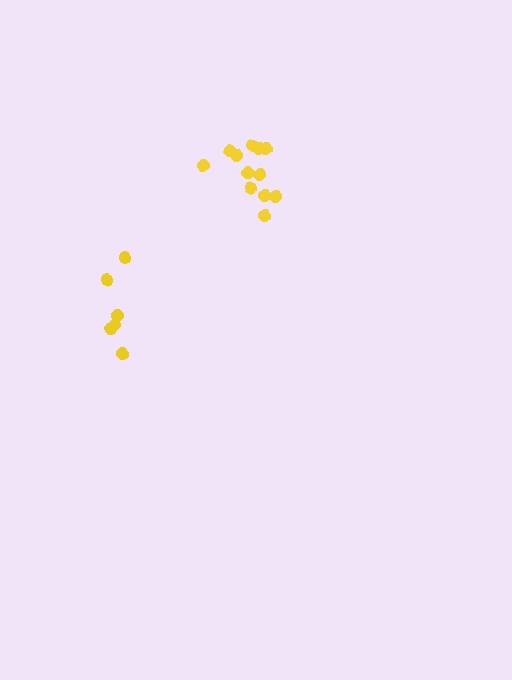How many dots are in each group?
Group 1: 6 dots, Group 2: 12 dots (18 total).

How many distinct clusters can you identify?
There are 2 distinct clusters.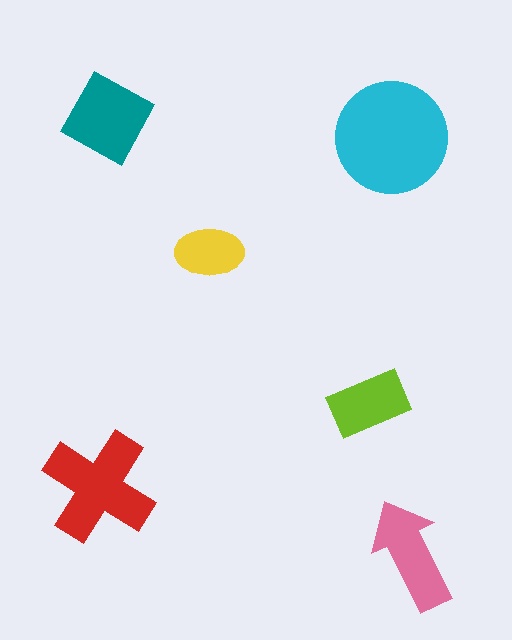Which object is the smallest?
The yellow ellipse.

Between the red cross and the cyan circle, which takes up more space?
The cyan circle.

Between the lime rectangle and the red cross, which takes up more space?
The red cross.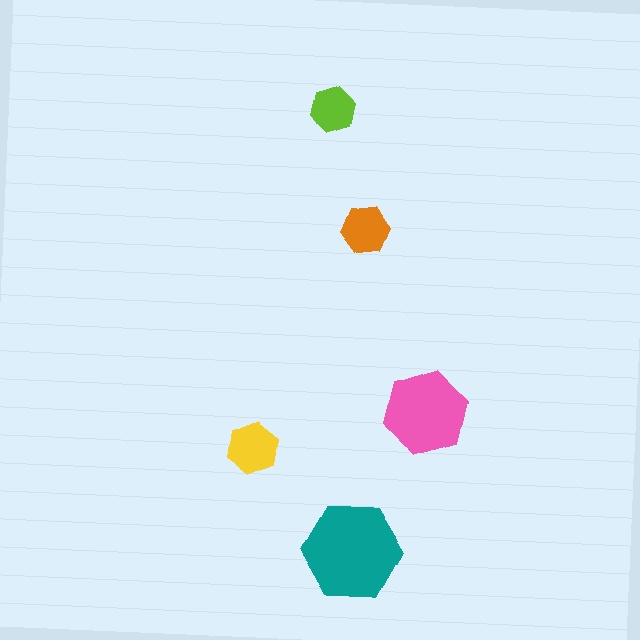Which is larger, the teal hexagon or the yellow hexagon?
The teal one.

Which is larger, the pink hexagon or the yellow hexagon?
The pink one.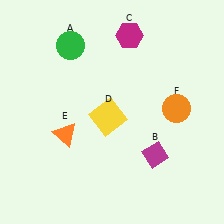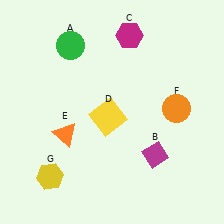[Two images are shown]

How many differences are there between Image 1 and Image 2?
There is 1 difference between the two images.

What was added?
A yellow hexagon (G) was added in Image 2.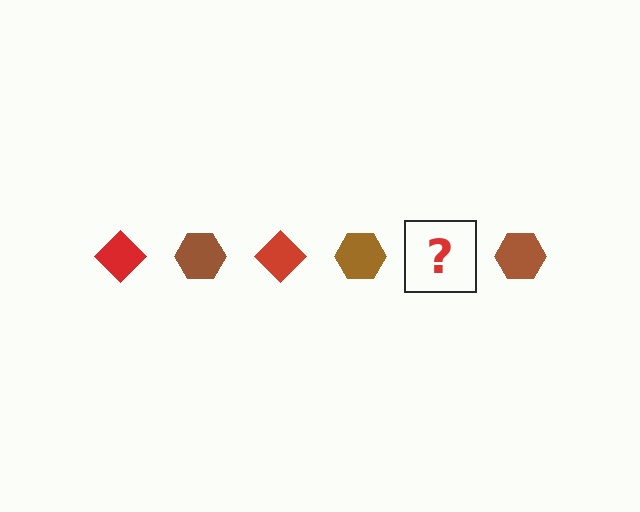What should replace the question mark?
The question mark should be replaced with a red diamond.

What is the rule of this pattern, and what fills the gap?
The rule is that the pattern alternates between red diamond and brown hexagon. The gap should be filled with a red diamond.